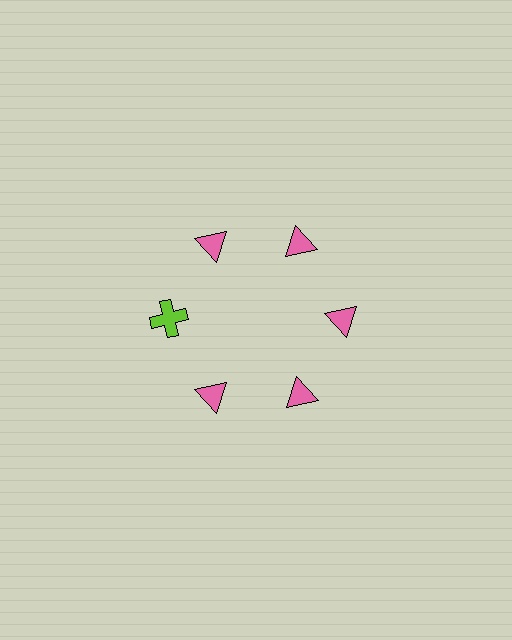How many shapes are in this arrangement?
There are 6 shapes arranged in a ring pattern.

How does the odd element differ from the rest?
It differs in both color (lime instead of pink) and shape (cross instead of triangle).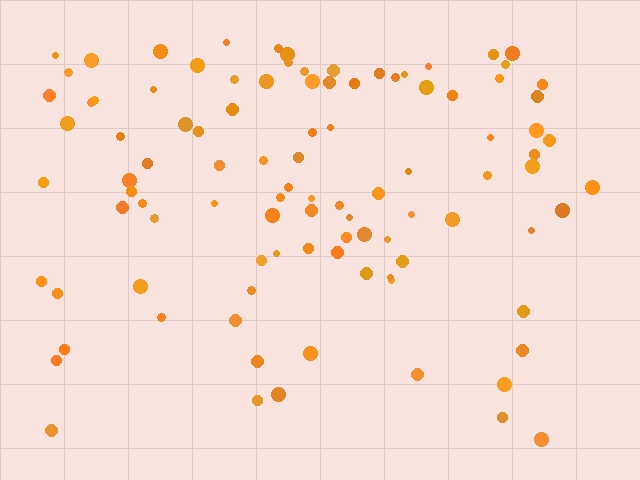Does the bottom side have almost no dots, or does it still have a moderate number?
Still a moderate number, just noticeably fewer than the top.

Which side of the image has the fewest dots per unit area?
The bottom.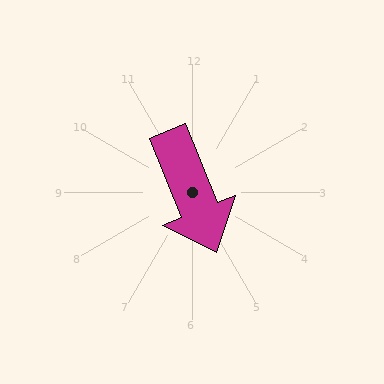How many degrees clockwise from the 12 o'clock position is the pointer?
Approximately 158 degrees.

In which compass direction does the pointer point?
South.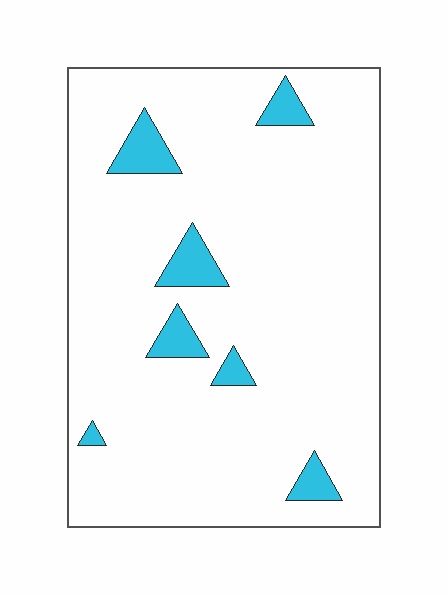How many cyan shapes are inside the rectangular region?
7.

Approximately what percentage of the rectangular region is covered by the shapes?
Approximately 10%.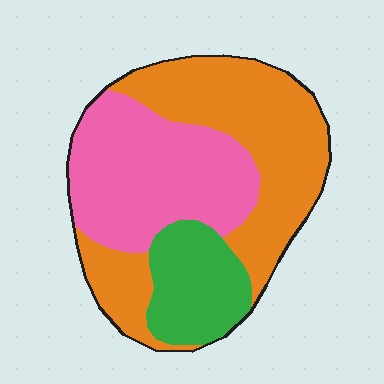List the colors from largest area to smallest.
From largest to smallest: orange, pink, green.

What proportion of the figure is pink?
Pink takes up between a quarter and a half of the figure.